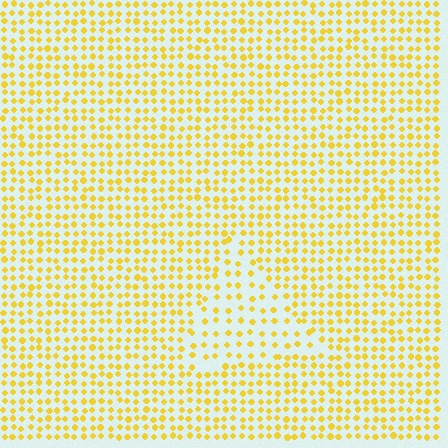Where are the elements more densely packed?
The elements are more densely packed outside the triangle boundary.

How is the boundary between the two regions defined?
The boundary is defined by a change in element density (approximately 1.8x ratio). All elements are the same color, size, and shape.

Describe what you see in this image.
The image contains small yellow elements arranged at two different densities. A triangle-shaped region is visible where the elements are less densely packed than the surrounding area.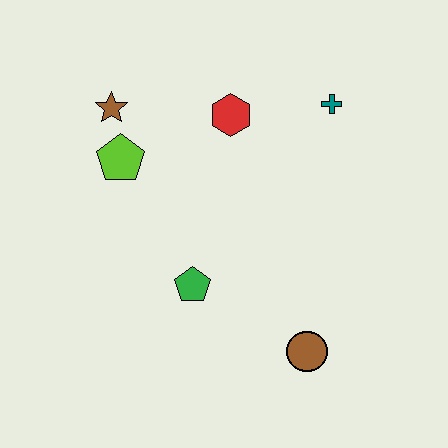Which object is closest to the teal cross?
The red hexagon is closest to the teal cross.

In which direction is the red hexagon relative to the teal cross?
The red hexagon is to the left of the teal cross.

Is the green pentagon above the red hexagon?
No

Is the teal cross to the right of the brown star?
Yes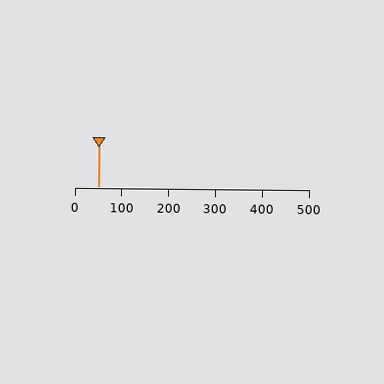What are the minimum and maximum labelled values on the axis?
The axis runs from 0 to 500.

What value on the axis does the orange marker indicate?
The marker indicates approximately 50.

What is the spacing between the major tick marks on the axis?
The major ticks are spaced 100 apart.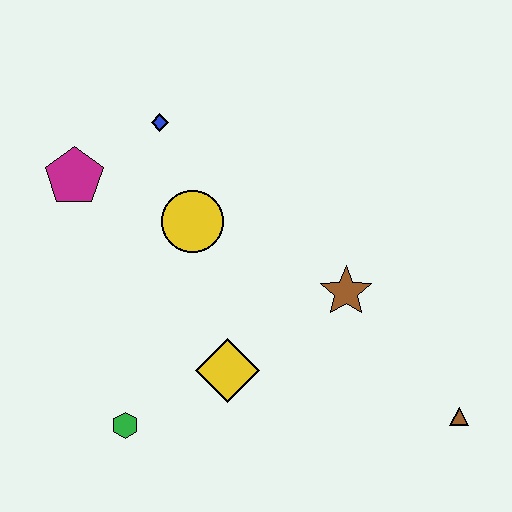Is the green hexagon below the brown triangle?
Yes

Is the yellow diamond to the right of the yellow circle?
Yes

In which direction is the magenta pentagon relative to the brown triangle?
The magenta pentagon is to the left of the brown triangle.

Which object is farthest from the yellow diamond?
The blue diamond is farthest from the yellow diamond.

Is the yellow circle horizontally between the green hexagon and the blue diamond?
No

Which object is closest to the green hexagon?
The yellow diamond is closest to the green hexagon.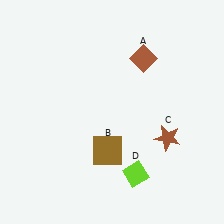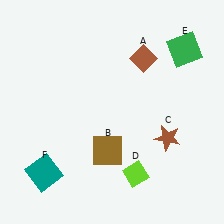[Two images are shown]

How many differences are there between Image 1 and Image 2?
There are 2 differences between the two images.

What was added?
A green square (E), a teal square (F) were added in Image 2.